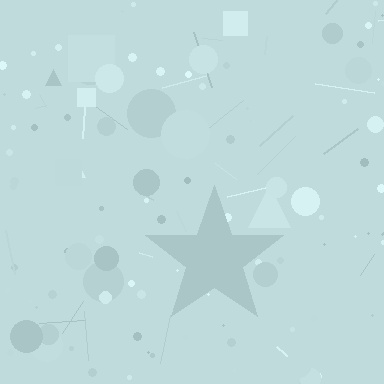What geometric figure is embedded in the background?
A star is embedded in the background.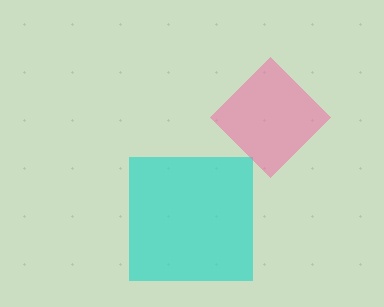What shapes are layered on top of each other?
The layered shapes are: a cyan square, a pink diamond.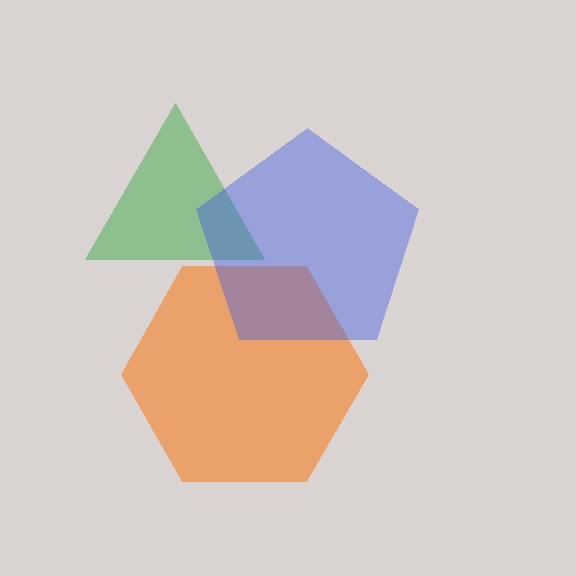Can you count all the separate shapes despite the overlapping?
Yes, there are 3 separate shapes.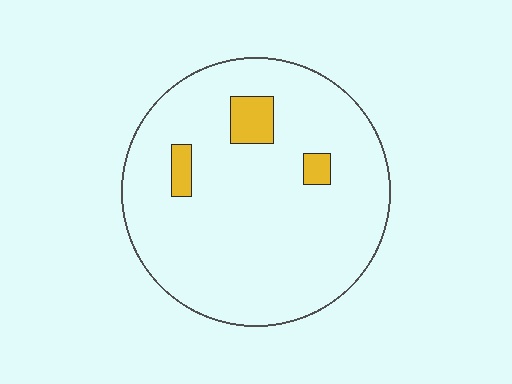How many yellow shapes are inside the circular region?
3.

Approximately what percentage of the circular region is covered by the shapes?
Approximately 5%.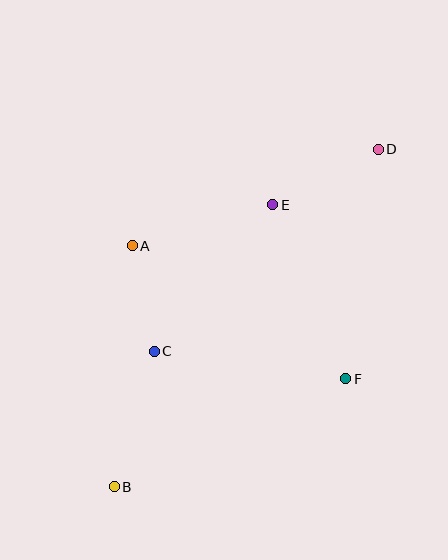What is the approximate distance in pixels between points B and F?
The distance between B and F is approximately 256 pixels.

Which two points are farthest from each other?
Points B and D are farthest from each other.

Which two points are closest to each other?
Points A and C are closest to each other.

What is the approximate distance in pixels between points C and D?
The distance between C and D is approximately 301 pixels.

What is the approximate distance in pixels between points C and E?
The distance between C and E is approximately 188 pixels.